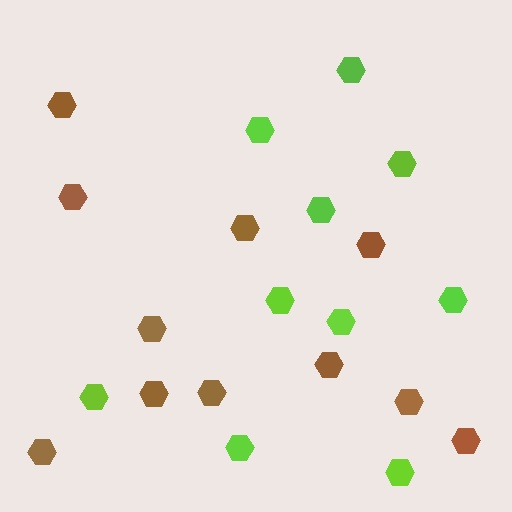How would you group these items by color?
There are 2 groups: one group of brown hexagons (11) and one group of lime hexagons (10).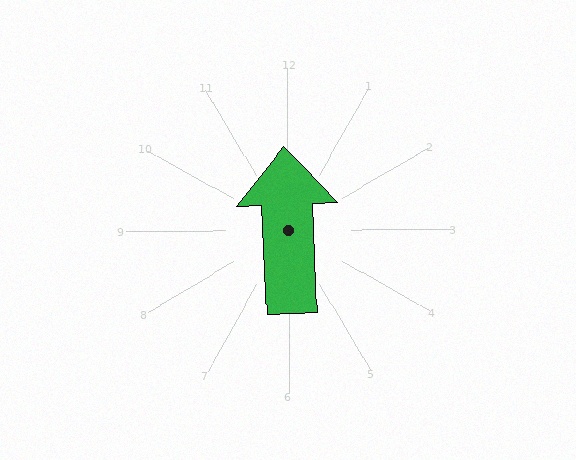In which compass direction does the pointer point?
North.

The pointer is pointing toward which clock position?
Roughly 12 o'clock.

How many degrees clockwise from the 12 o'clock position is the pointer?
Approximately 358 degrees.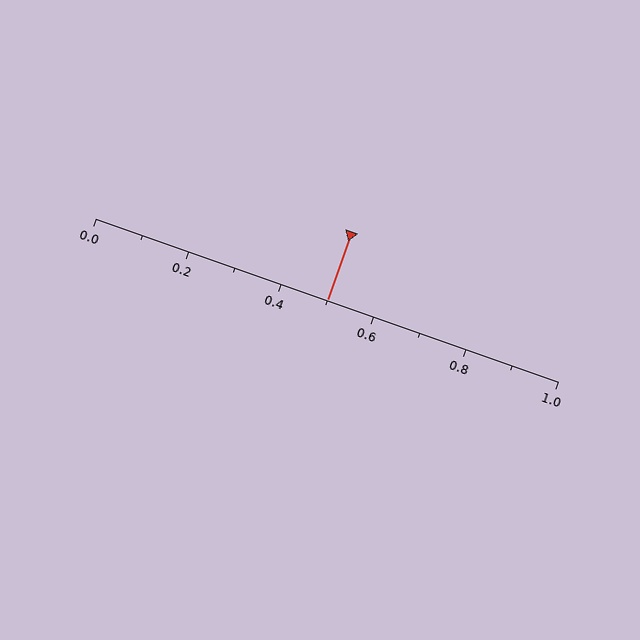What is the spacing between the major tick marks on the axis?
The major ticks are spaced 0.2 apart.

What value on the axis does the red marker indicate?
The marker indicates approximately 0.5.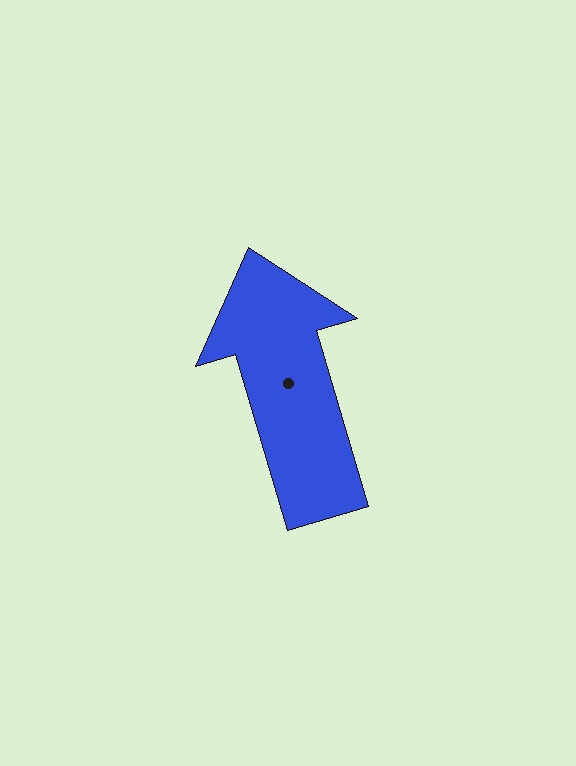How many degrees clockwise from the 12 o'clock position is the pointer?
Approximately 344 degrees.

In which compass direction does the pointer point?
North.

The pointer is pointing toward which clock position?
Roughly 11 o'clock.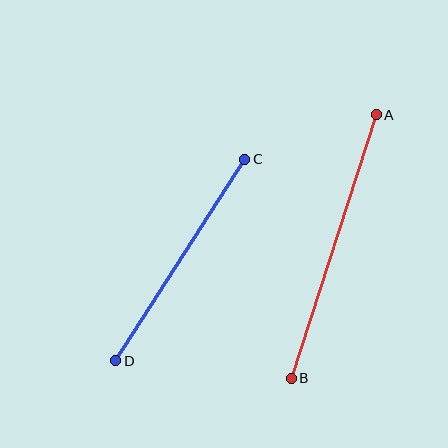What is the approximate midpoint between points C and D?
The midpoint is at approximately (180, 260) pixels.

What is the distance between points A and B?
The distance is approximately 277 pixels.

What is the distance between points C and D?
The distance is approximately 239 pixels.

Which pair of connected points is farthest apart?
Points A and B are farthest apart.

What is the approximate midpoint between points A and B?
The midpoint is at approximately (334, 246) pixels.